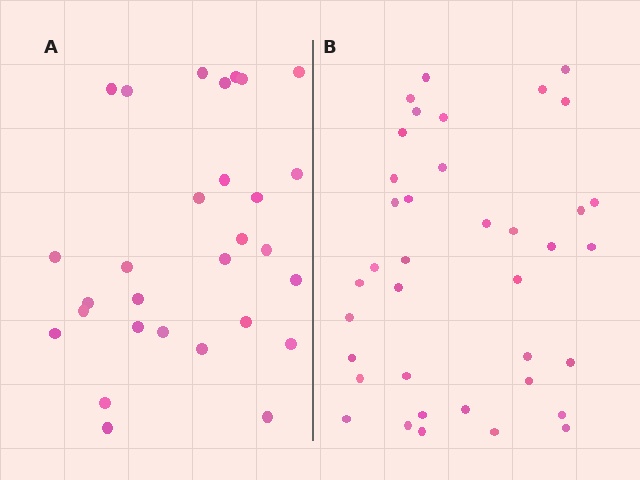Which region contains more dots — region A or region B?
Region B (the right region) has more dots.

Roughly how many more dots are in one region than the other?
Region B has roughly 8 or so more dots than region A.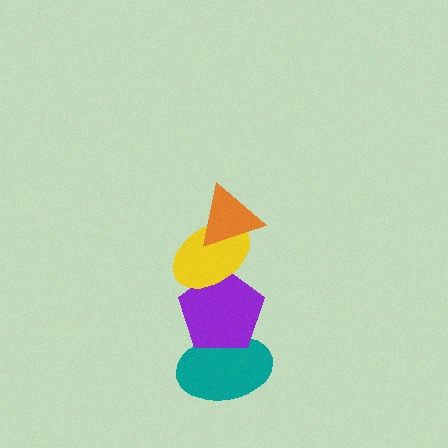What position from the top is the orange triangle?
The orange triangle is 1st from the top.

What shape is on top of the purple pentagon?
The yellow ellipse is on top of the purple pentagon.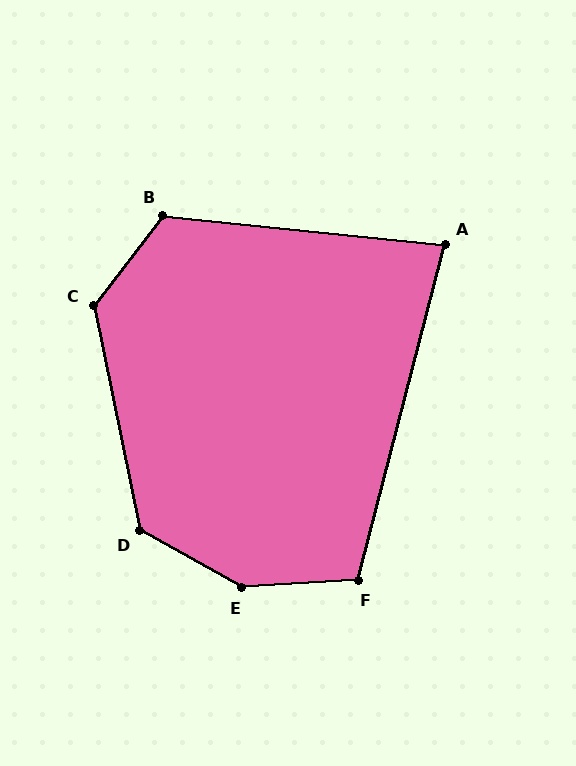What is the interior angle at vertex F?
Approximately 108 degrees (obtuse).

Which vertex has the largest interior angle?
E, at approximately 147 degrees.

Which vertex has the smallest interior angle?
A, at approximately 81 degrees.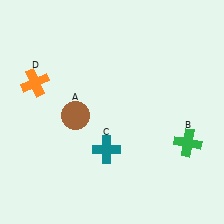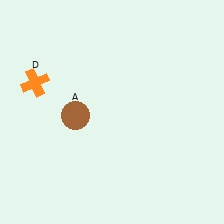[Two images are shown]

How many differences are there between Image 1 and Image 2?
There are 2 differences between the two images.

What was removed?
The green cross (B), the teal cross (C) were removed in Image 2.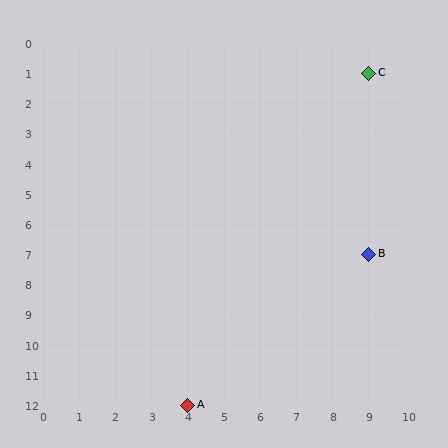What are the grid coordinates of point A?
Point A is at grid coordinates (4, 12).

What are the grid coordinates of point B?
Point B is at grid coordinates (9, 7).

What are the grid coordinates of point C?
Point C is at grid coordinates (9, 1).